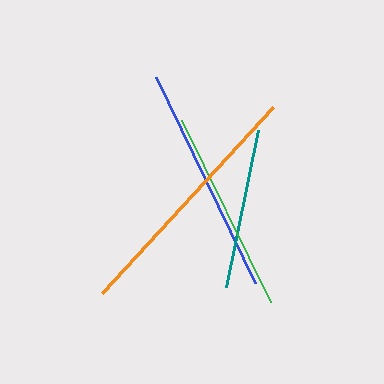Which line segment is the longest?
The orange line is the longest at approximately 252 pixels.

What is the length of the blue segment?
The blue segment is approximately 228 pixels long.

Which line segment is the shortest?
The teal line is the shortest at approximately 160 pixels.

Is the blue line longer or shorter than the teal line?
The blue line is longer than the teal line.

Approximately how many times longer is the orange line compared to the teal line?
The orange line is approximately 1.6 times the length of the teal line.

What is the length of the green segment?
The green segment is approximately 203 pixels long.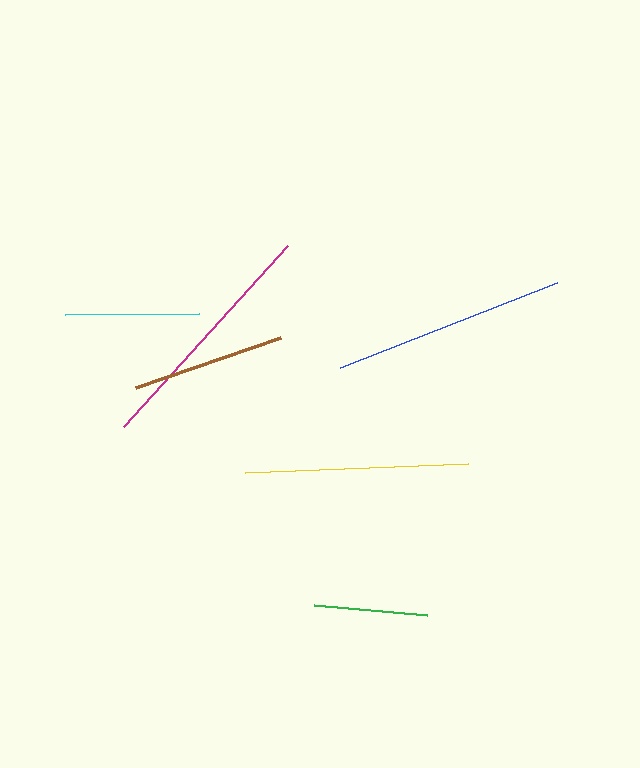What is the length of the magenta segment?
The magenta segment is approximately 244 pixels long.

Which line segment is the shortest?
The green line is the shortest at approximately 113 pixels.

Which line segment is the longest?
The magenta line is the longest at approximately 244 pixels.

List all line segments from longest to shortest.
From longest to shortest: magenta, blue, yellow, brown, cyan, green.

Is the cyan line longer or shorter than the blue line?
The blue line is longer than the cyan line.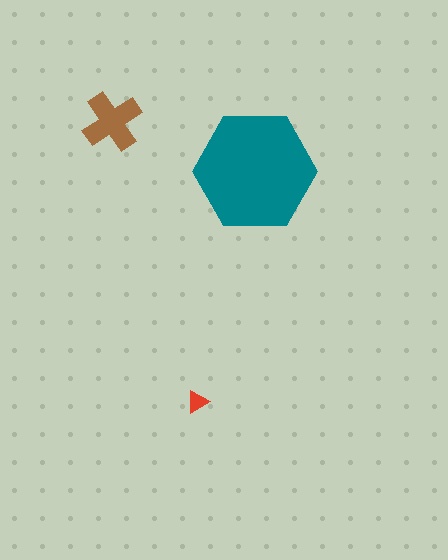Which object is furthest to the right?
The teal hexagon is rightmost.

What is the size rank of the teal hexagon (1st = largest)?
1st.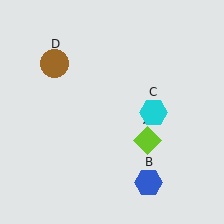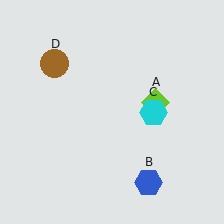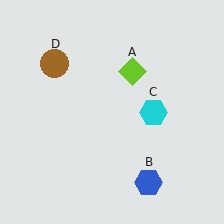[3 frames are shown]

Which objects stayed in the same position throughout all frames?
Blue hexagon (object B) and cyan hexagon (object C) and brown circle (object D) remained stationary.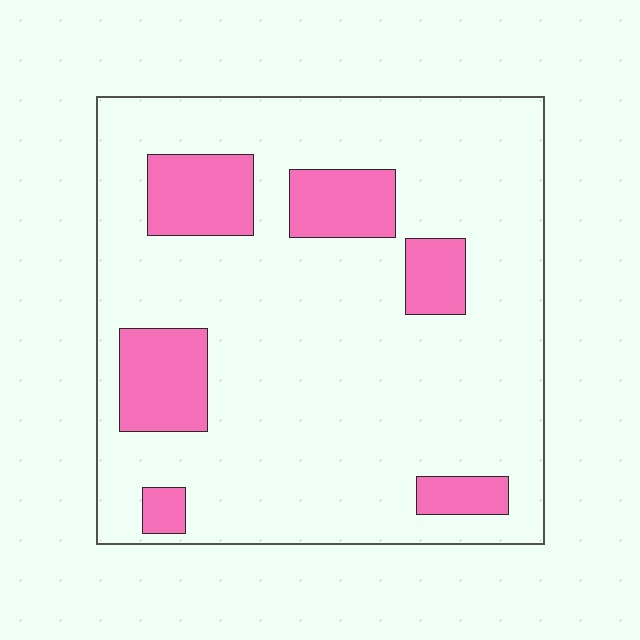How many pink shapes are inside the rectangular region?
6.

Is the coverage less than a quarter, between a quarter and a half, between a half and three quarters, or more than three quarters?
Less than a quarter.